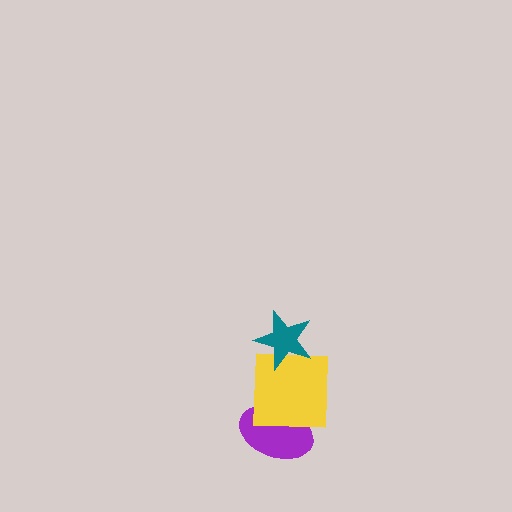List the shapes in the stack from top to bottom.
From top to bottom: the teal star, the yellow square, the purple ellipse.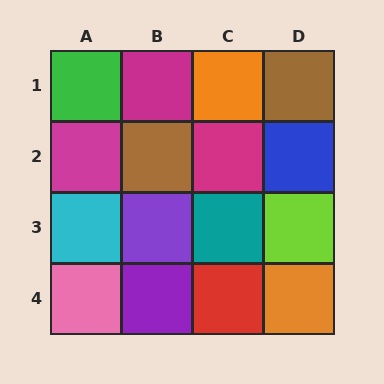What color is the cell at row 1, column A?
Green.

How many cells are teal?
1 cell is teal.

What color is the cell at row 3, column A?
Cyan.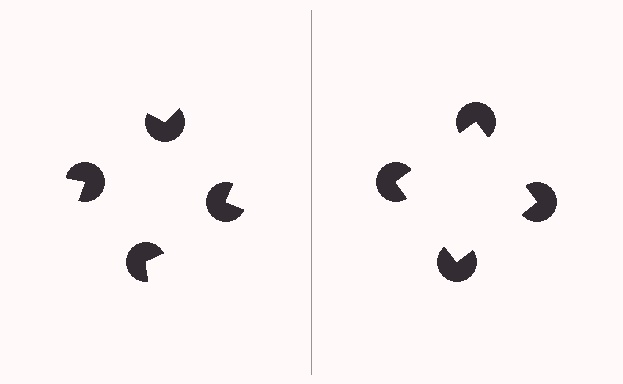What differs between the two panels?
The pac-man discs are positioned identically on both sides; only the wedge orientations differ. On the right they align to a square; on the left they are misaligned.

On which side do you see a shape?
An illusory square appears on the right side. On the left side the wedge cuts are rotated, so no coherent shape forms.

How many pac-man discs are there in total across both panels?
8 — 4 on each side.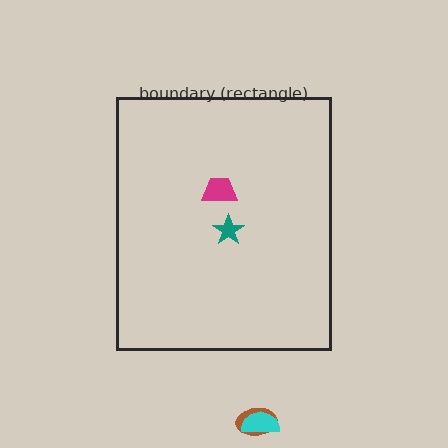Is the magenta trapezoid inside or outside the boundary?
Inside.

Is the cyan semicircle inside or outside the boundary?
Outside.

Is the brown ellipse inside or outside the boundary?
Outside.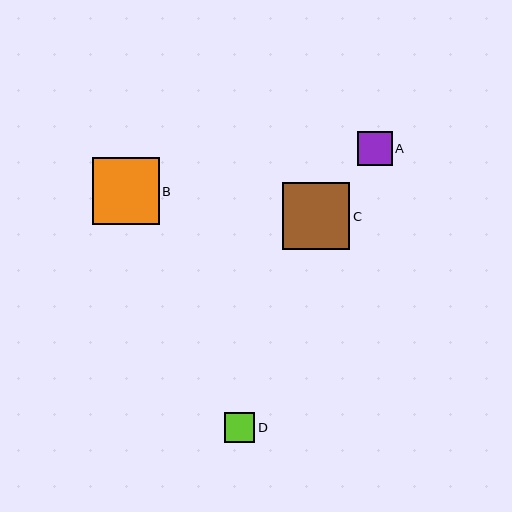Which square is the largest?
Square C is the largest with a size of approximately 67 pixels.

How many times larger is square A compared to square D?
Square A is approximately 1.1 times the size of square D.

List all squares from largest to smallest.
From largest to smallest: C, B, A, D.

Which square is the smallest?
Square D is the smallest with a size of approximately 31 pixels.